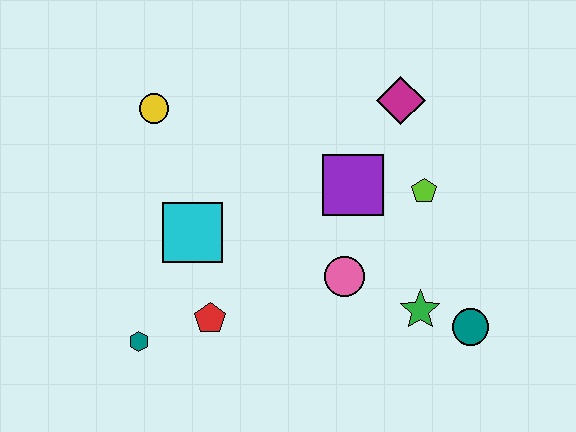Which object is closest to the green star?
The teal circle is closest to the green star.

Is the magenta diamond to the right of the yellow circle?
Yes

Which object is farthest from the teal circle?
The yellow circle is farthest from the teal circle.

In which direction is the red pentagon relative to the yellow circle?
The red pentagon is below the yellow circle.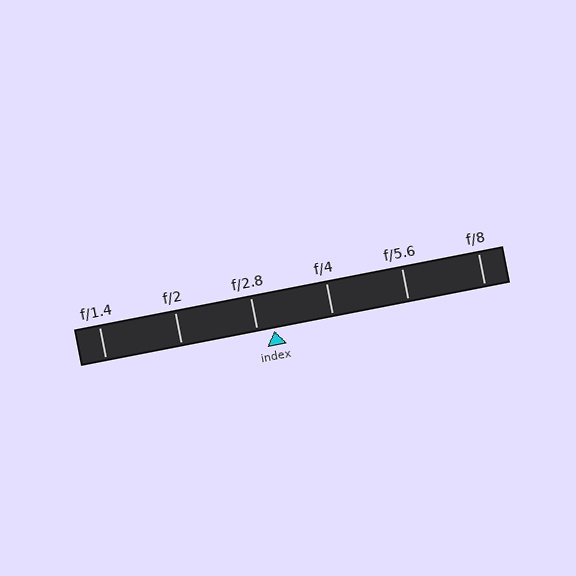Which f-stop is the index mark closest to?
The index mark is closest to f/2.8.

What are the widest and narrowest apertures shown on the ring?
The widest aperture shown is f/1.4 and the narrowest is f/8.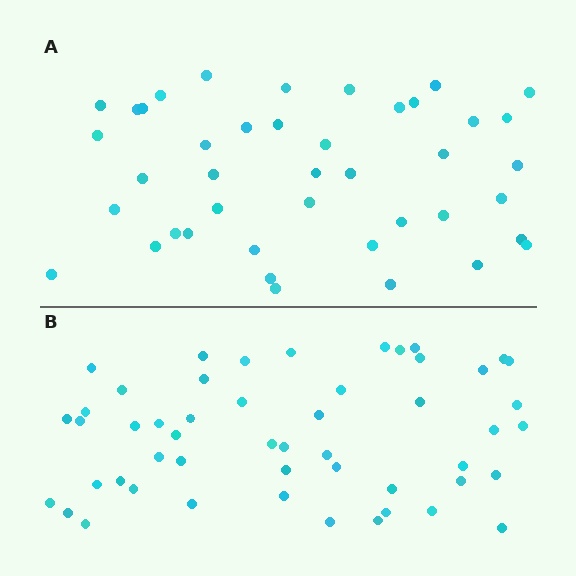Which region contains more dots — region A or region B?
Region B (the bottom region) has more dots.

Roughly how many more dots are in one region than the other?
Region B has roughly 8 or so more dots than region A.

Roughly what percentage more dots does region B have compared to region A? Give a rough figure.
About 20% more.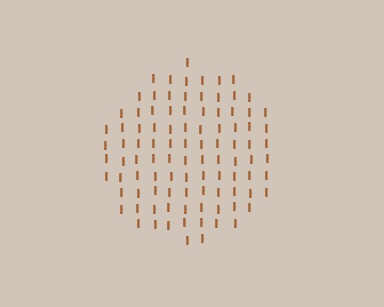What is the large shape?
The large shape is a circle.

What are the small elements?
The small elements are letter I's.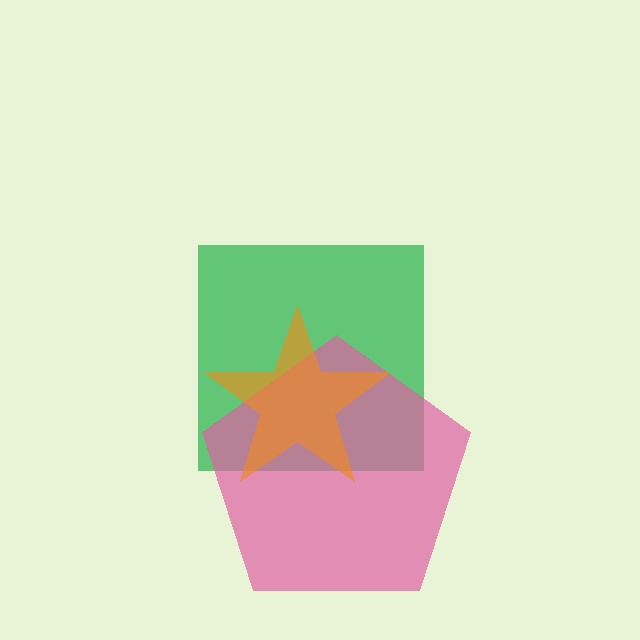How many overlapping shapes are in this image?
There are 3 overlapping shapes in the image.